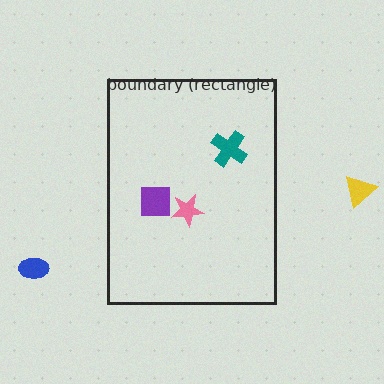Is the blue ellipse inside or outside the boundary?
Outside.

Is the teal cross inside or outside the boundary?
Inside.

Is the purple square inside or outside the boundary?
Inside.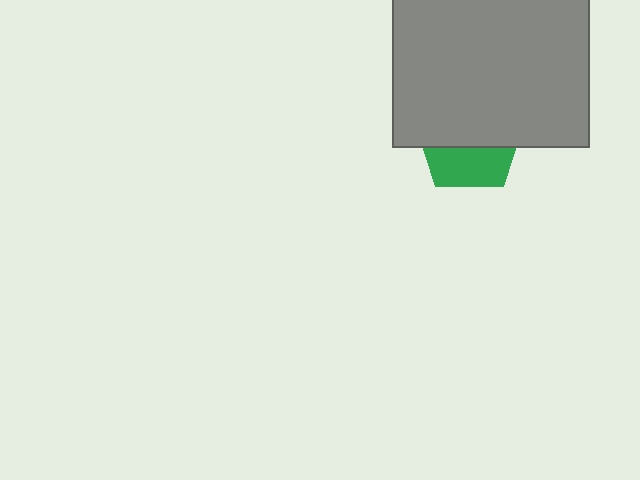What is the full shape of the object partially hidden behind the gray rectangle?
The partially hidden object is a green pentagon.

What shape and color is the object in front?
The object in front is a gray rectangle.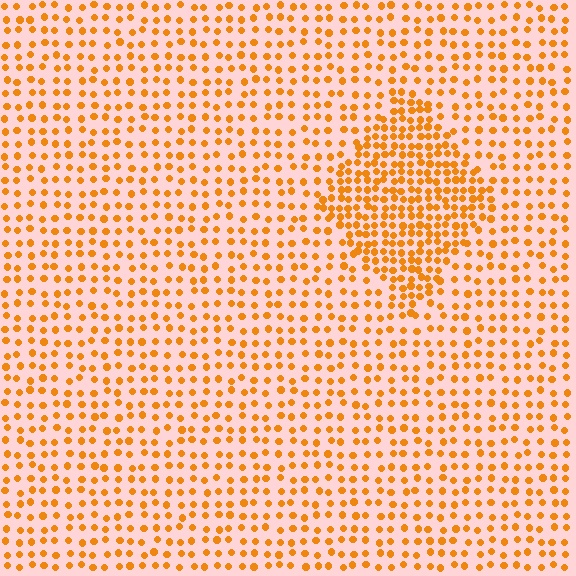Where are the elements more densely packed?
The elements are more densely packed inside the diamond boundary.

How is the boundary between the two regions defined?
The boundary is defined by a change in element density (approximately 2.0x ratio). All elements are the same color, size, and shape.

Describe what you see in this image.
The image contains small orange elements arranged at two different densities. A diamond-shaped region is visible where the elements are more densely packed than the surrounding area.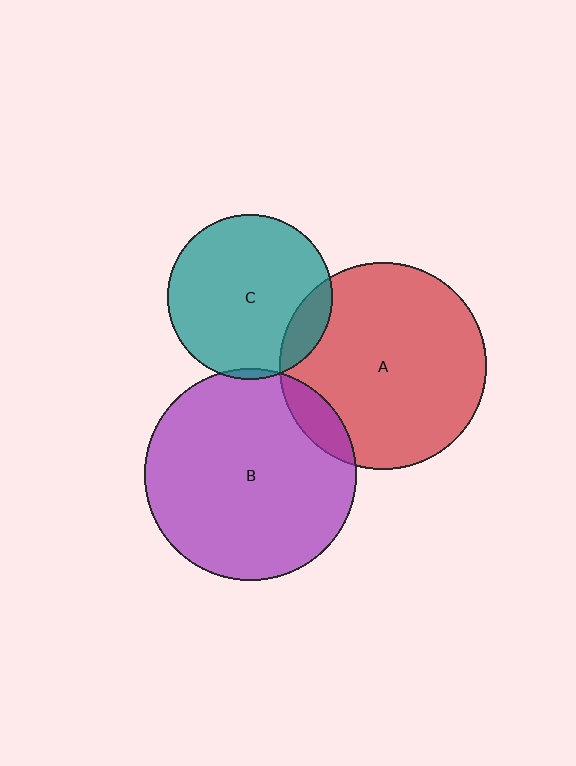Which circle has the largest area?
Circle B (purple).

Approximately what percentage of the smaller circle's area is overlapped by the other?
Approximately 10%.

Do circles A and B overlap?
Yes.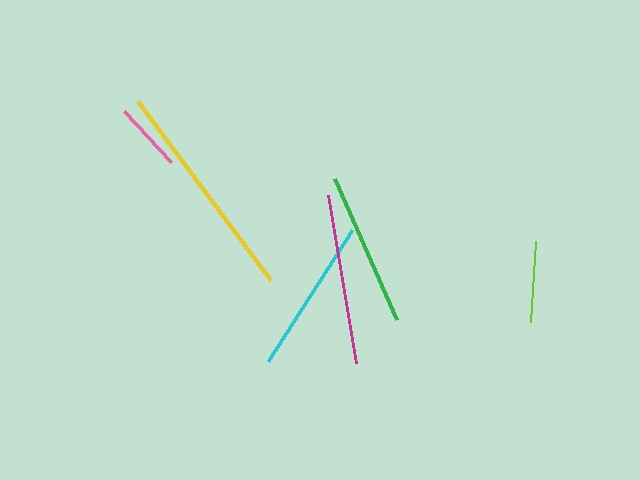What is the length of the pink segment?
The pink segment is approximately 69 pixels long.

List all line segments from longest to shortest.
From longest to shortest: yellow, magenta, cyan, green, lime, pink.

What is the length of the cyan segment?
The cyan segment is approximately 156 pixels long.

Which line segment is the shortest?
The pink line is the shortest at approximately 69 pixels.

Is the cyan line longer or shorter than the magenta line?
The magenta line is longer than the cyan line.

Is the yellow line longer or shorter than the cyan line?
The yellow line is longer than the cyan line.